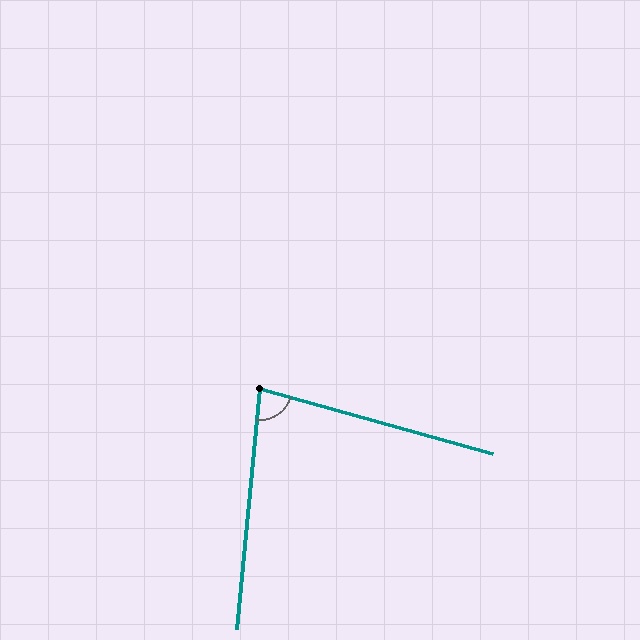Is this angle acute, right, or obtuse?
It is acute.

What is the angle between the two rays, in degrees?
Approximately 80 degrees.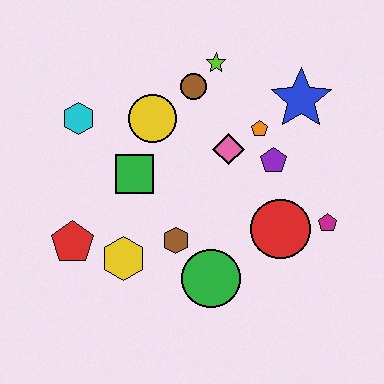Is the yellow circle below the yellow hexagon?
No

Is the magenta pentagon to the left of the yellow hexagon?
No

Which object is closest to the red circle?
The magenta pentagon is closest to the red circle.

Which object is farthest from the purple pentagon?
The red pentagon is farthest from the purple pentagon.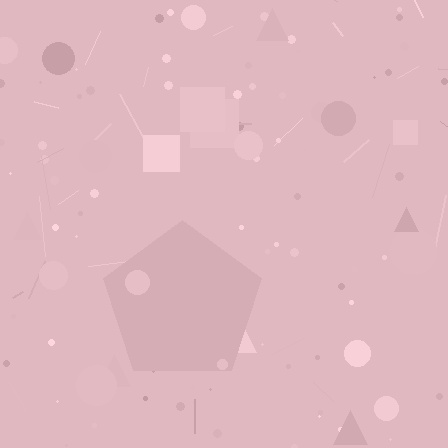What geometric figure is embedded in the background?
A pentagon is embedded in the background.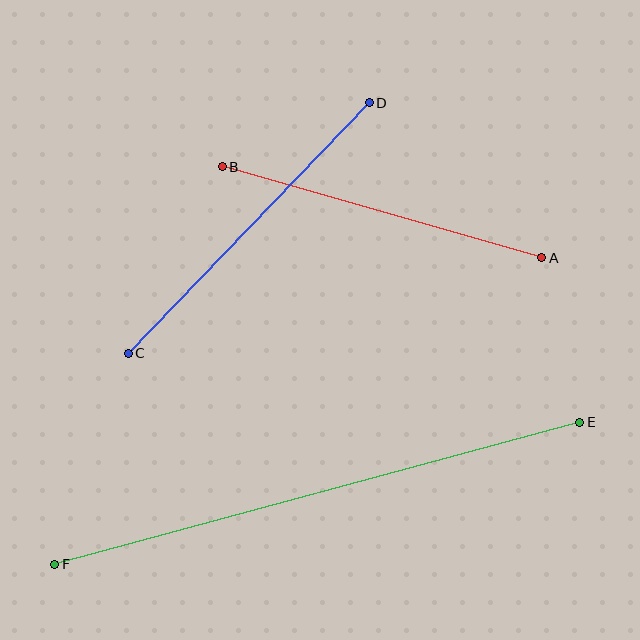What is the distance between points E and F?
The distance is approximately 544 pixels.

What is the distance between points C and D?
The distance is approximately 347 pixels.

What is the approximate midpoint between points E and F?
The midpoint is at approximately (317, 493) pixels.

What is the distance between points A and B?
The distance is approximately 332 pixels.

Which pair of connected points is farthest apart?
Points E and F are farthest apart.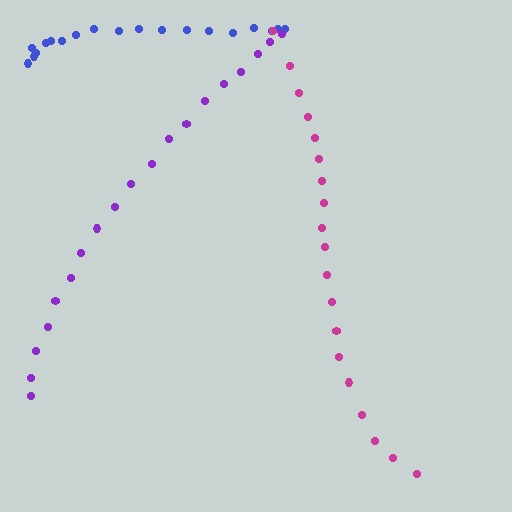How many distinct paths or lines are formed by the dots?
There are 3 distinct paths.